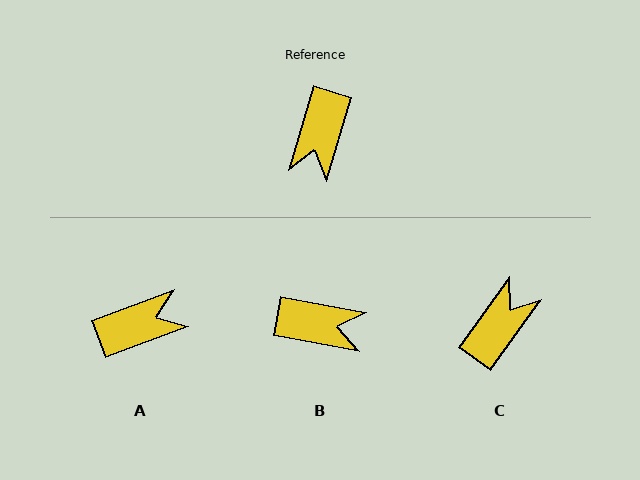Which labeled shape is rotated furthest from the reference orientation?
C, about 161 degrees away.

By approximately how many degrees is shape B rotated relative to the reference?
Approximately 96 degrees counter-clockwise.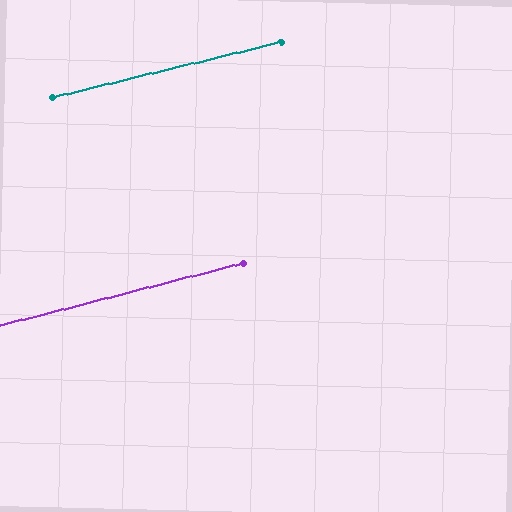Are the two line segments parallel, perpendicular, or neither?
Parallel — their directions differ by only 0.6°.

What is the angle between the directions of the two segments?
Approximately 1 degree.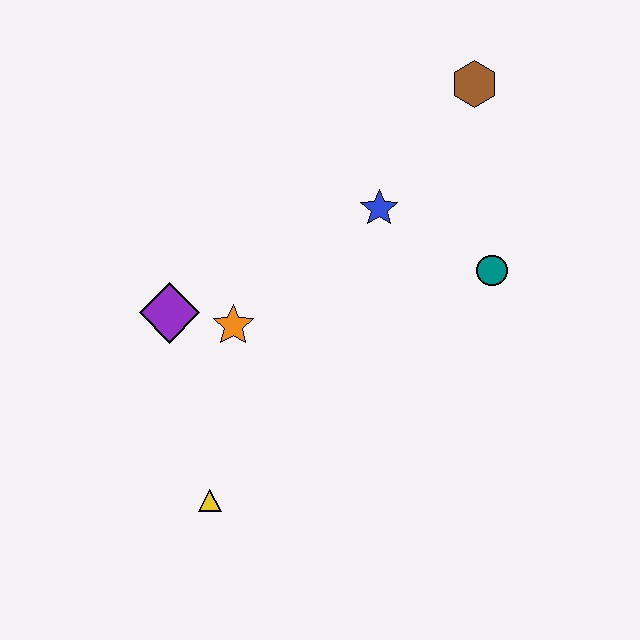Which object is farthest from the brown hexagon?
The yellow triangle is farthest from the brown hexagon.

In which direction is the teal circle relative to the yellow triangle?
The teal circle is to the right of the yellow triangle.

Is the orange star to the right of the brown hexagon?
No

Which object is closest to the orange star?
The purple diamond is closest to the orange star.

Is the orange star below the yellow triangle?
No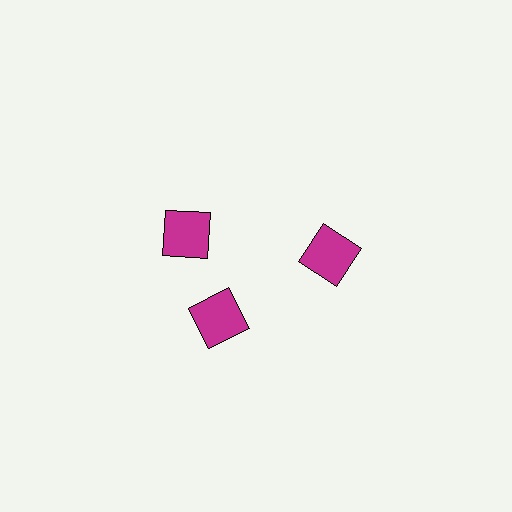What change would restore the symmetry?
The symmetry would be restored by rotating it back into even spacing with its neighbors so that all 3 squares sit at equal angles and equal distance from the center.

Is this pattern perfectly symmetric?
No. The 3 magenta squares are arranged in a ring, but one element near the 11 o'clock position is rotated out of alignment along the ring, breaking the 3-fold rotational symmetry.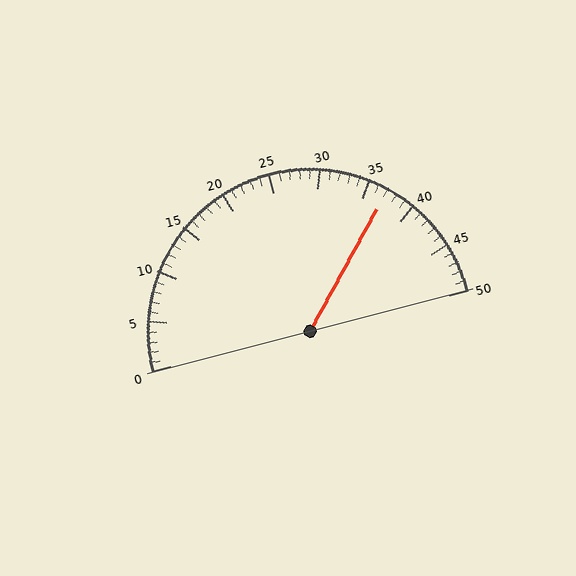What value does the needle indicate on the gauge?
The needle indicates approximately 37.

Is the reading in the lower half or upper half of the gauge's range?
The reading is in the upper half of the range (0 to 50).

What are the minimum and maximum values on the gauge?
The gauge ranges from 0 to 50.